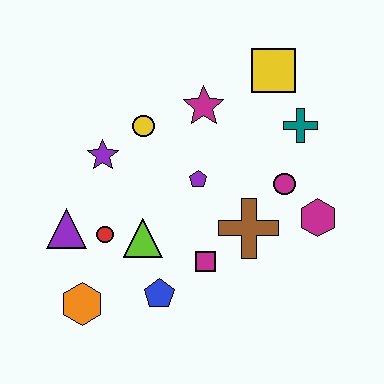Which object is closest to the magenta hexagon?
The magenta circle is closest to the magenta hexagon.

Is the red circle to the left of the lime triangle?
Yes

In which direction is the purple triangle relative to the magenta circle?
The purple triangle is to the left of the magenta circle.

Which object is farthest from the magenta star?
The orange hexagon is farthest from the magenta star.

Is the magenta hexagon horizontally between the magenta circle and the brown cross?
No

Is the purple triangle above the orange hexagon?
Yes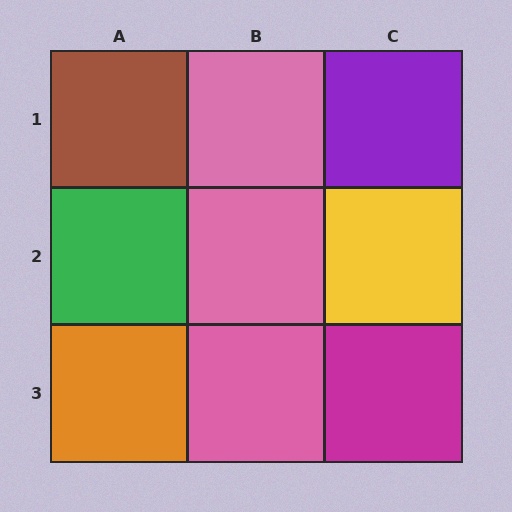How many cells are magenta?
1 cell is magenta.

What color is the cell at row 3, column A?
Orange.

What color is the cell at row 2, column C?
Yellow.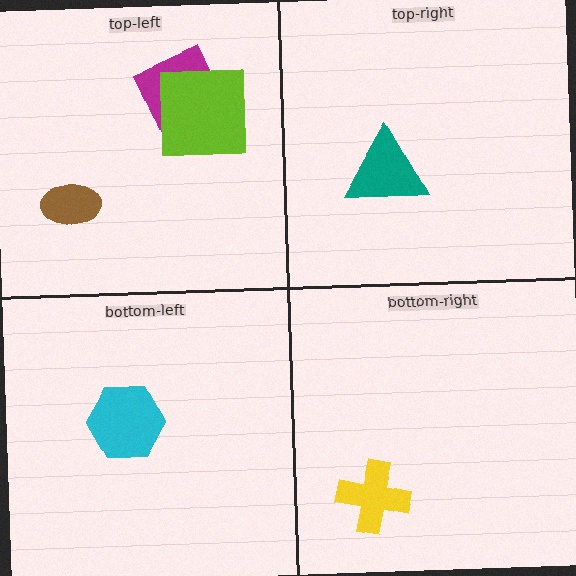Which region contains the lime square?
The top-left region.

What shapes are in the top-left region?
The brown ellipse, the magenta diamond, the lime square.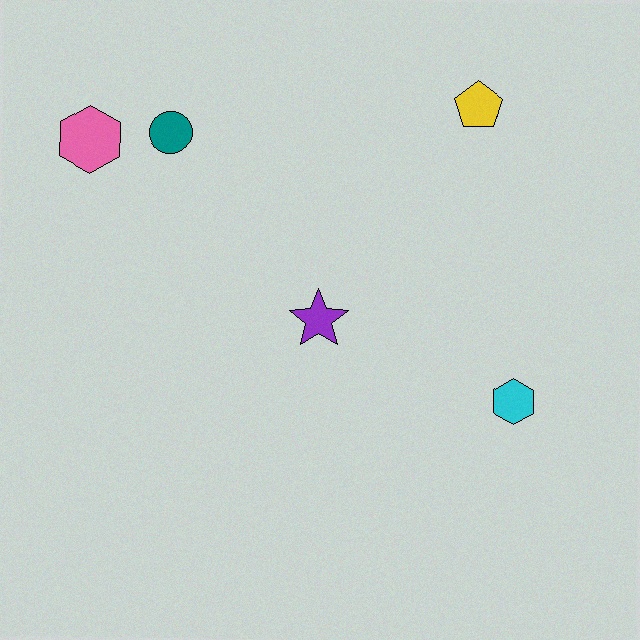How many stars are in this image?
There is 1 star.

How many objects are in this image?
There are 5 objects.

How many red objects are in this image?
There are no red objects.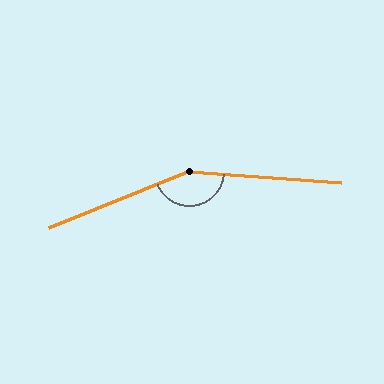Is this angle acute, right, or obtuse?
It is obtuse.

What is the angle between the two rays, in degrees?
Approximately 154 degrees.